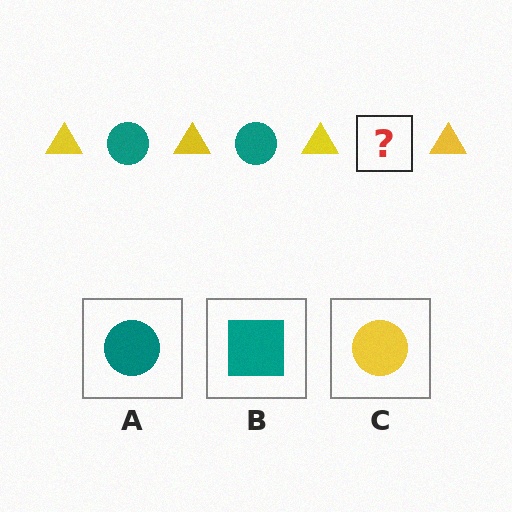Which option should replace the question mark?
Option A.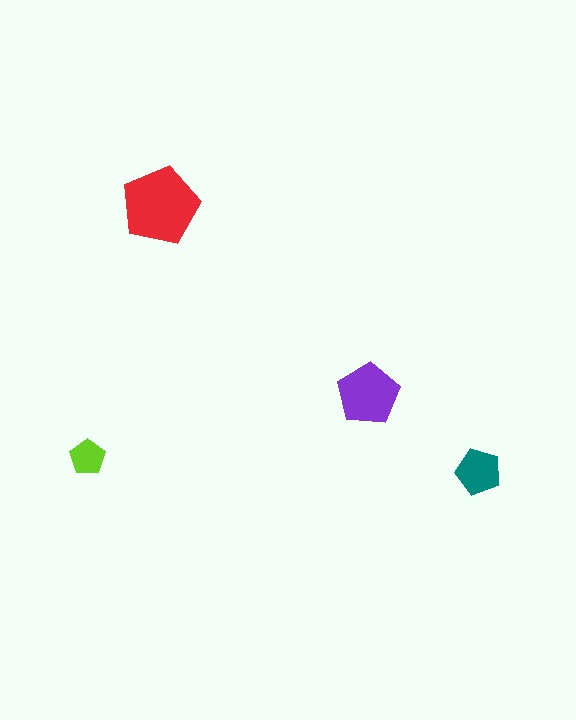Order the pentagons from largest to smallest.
the red one, the purple one, the teal one, the lime one.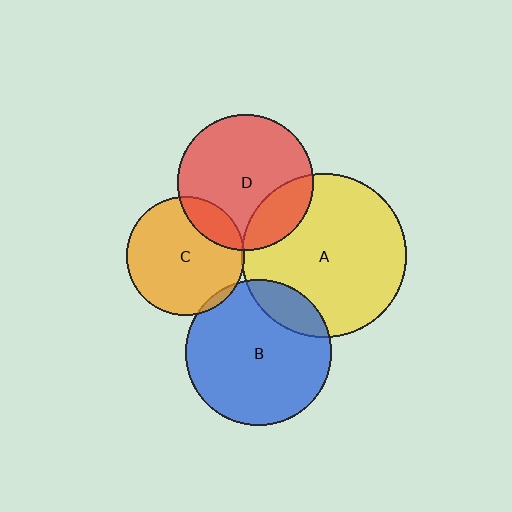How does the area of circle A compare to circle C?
Approximately 1.9 times.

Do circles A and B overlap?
Yes.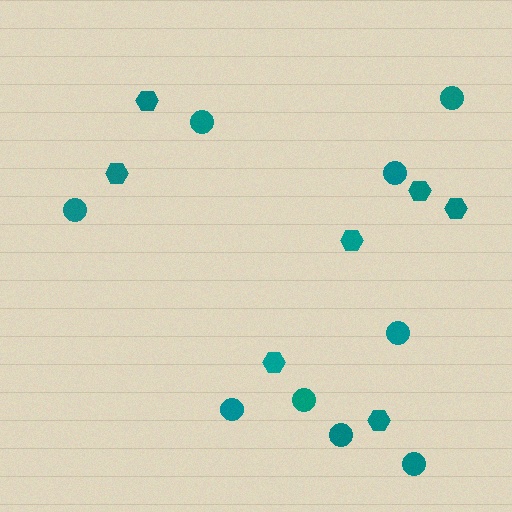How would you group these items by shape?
There are 2 groups: one group of hexagons (7) and one group of circles (9).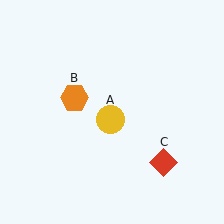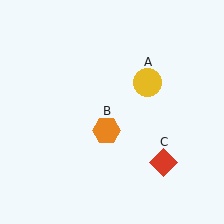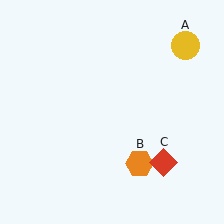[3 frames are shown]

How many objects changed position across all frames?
2 objects changed position: yellow circle (object A), orange hexagon (object B).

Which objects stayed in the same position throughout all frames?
Red diamond (object C) remained stationary.